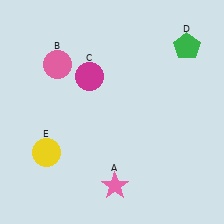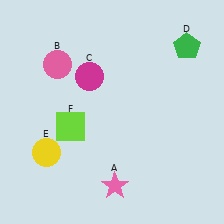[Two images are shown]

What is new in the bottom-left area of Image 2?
A lime square (F) was added in the bottom-left area of Image 2.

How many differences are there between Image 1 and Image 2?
There is 1 difference between the two images.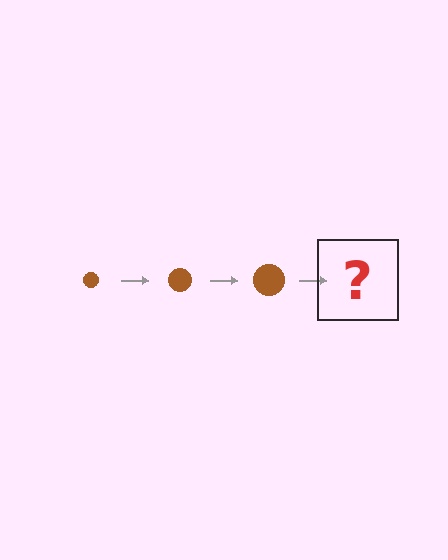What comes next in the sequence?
The next element should be a brown circle, larger than the previous one.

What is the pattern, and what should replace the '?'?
The pattern is that the circle gets progressively larger each step. The '?' should be a brown circle, larger than the previous one.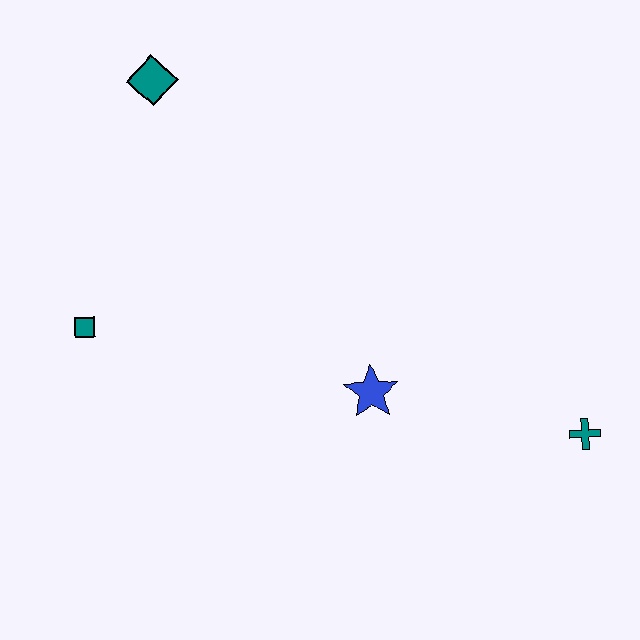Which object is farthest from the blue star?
The teal diamond is farthest from the blue star.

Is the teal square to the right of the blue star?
No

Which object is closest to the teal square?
The teal diamond is closest to the teal square.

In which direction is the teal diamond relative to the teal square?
The teal diamond is above the teal square.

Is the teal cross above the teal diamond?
No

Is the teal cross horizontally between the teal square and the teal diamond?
No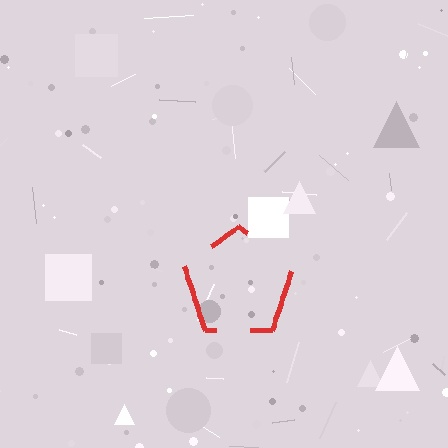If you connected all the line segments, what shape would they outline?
They would outline a pentagon.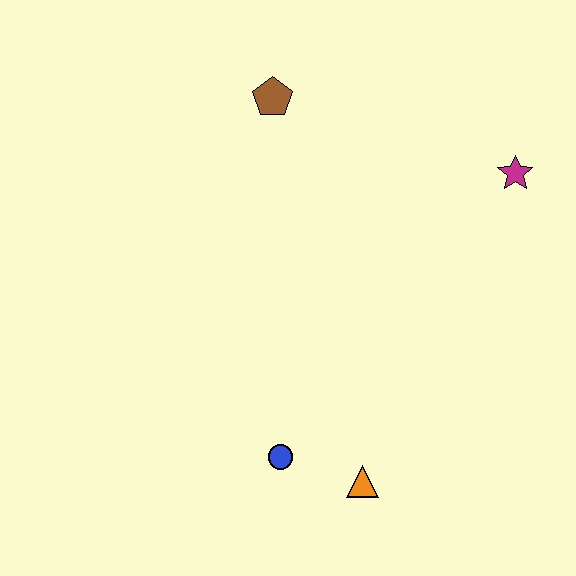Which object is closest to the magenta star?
The brown pentagon is closest to the magenta star.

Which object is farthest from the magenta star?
The blue circle is farthest from the magenta star.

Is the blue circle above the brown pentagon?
No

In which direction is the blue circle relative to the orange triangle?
The blue circle is to the left of the orange triangle.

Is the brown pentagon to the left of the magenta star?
Yes